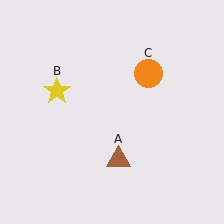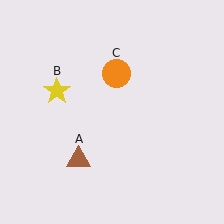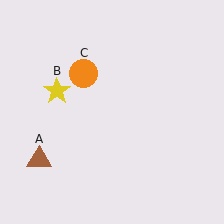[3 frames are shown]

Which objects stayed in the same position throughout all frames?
Yellow star (object B) remained stationary.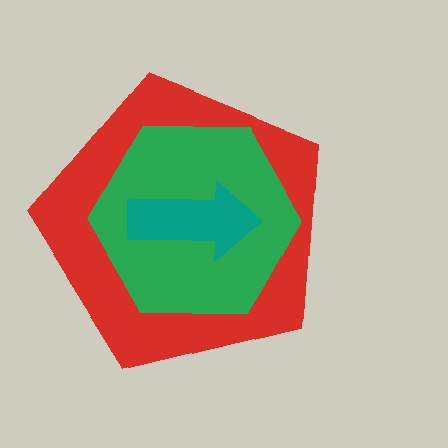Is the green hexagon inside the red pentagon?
Yes.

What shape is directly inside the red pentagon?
The green hexagon.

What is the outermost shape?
The red pentagon.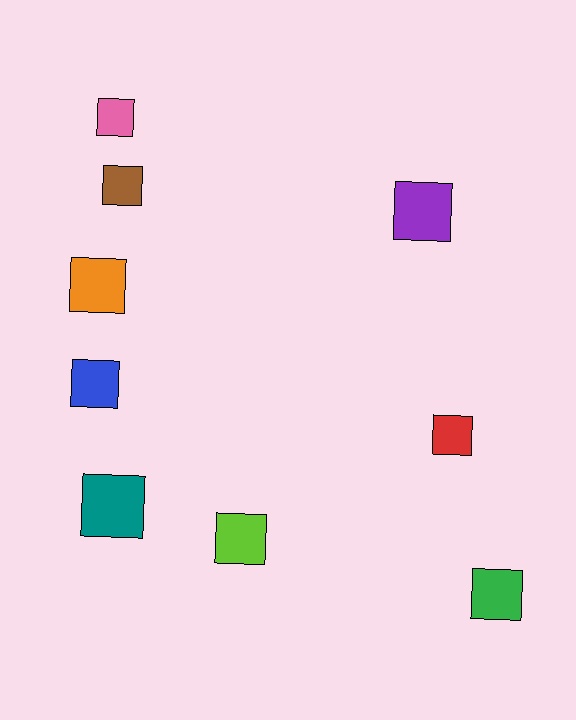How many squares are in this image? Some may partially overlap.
There are 9 squares.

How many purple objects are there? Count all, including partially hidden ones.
There is 1 purple object.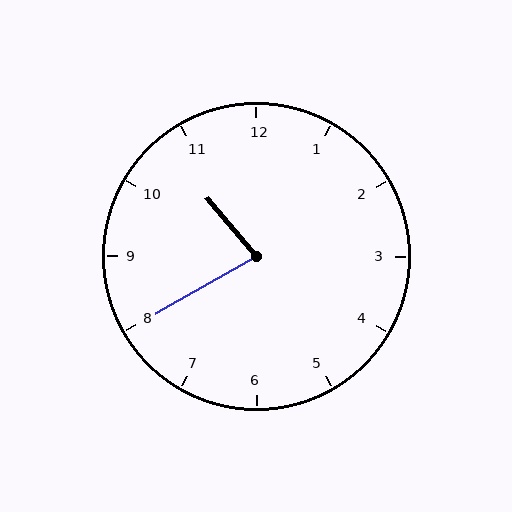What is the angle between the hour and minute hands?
Approximately 80 degrees.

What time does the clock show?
10:40.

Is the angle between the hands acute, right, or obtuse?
It is acute.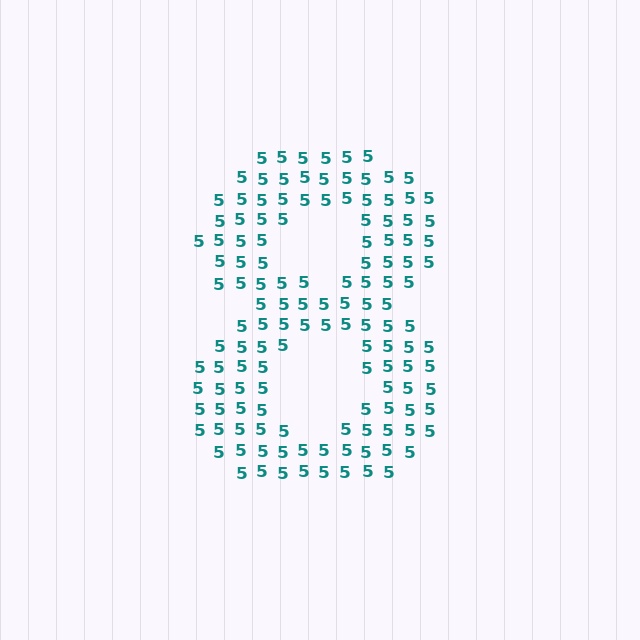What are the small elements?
The small elements are digit 5's.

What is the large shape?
The large shape is the digit 8.